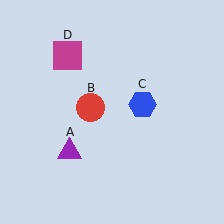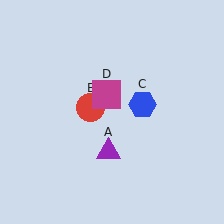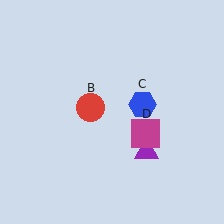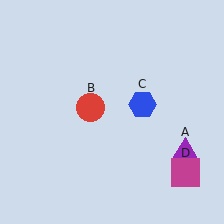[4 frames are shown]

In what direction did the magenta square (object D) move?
The magenta square (object D) moved down and to the right.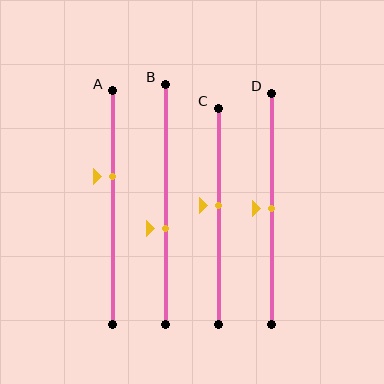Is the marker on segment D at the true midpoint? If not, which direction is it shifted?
Yes, the marker on segment D is at the true midpoint.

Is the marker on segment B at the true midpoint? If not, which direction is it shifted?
No, the marker on segment B is shifted downward by about 10% of the segment length.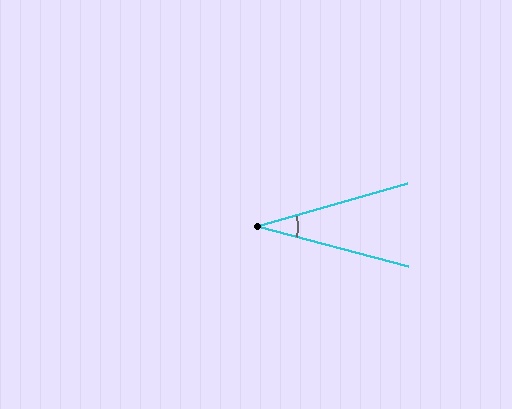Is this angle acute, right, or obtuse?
It is acute.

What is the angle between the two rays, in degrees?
Approximately 31 degrees.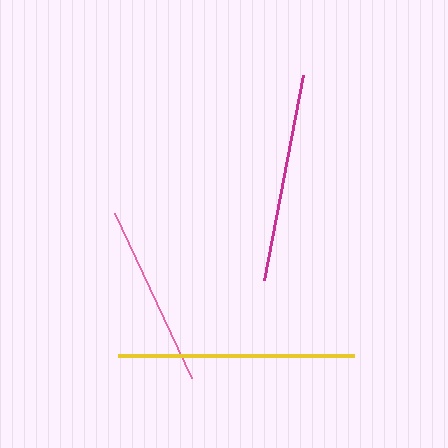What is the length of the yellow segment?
The yellow segment is approximately 236 pixels long.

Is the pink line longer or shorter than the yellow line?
The yellow line is longer than the pink line.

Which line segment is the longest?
The yellow line is the longest at approximately 236 pixels.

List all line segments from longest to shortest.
From longest to shortest: yellow, magenta, pink.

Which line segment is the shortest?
The pink line is the shortest at approximately 183 pixels.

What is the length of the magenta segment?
The magenta segment is approximately 209 pixels long.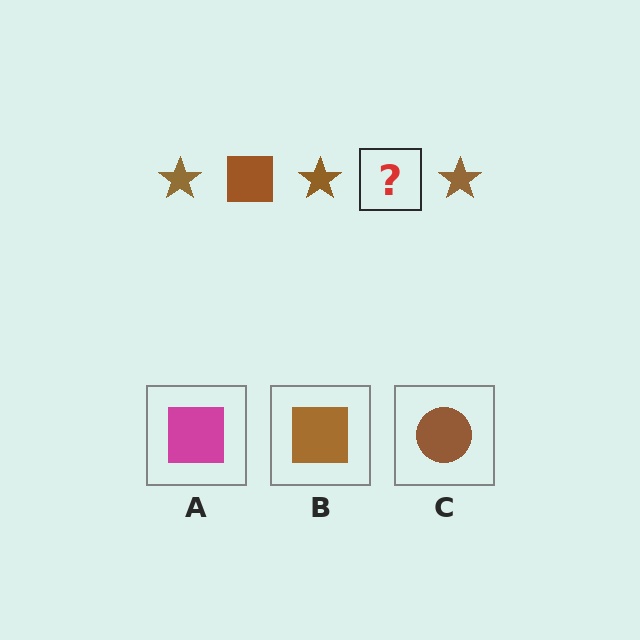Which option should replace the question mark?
Option B.